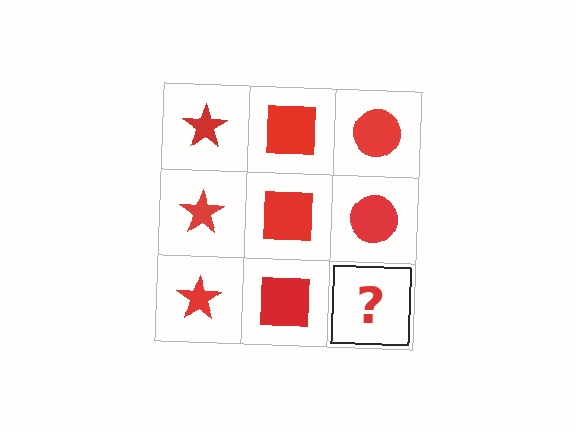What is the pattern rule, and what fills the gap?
The rule is that each column has a consistent shape. The gap should be filled with a red circle.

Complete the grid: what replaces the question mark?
The question mark should be replaced with a red circle.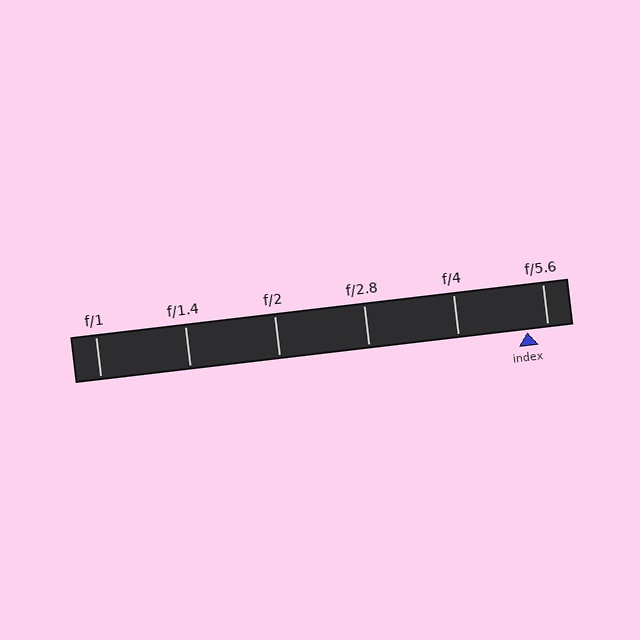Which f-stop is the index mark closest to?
The index mark is closest to f/5.6.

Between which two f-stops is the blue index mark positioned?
The index mark is between f/4 and f/5.6.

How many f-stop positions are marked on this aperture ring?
There are 6 f-stop positions marked.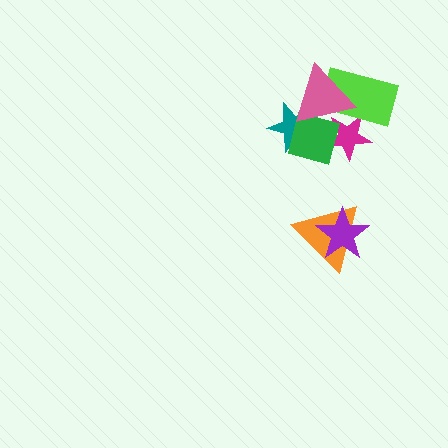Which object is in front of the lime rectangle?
The pink triangle is in front of the lime rectangle.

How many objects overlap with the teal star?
2 objects overlap with the teal star.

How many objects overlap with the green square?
3 objects overlap with the green square.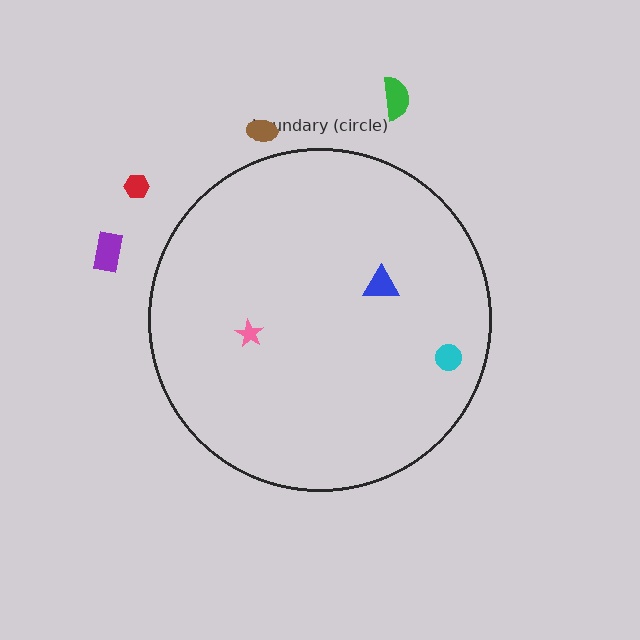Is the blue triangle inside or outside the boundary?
Inside.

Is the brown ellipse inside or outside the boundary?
Outside.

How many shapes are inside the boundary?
3 inside, 4 outside.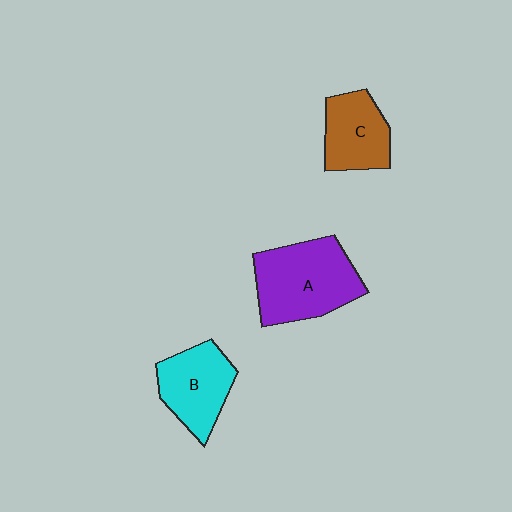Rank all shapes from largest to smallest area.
From largest to smallest: A (purple), B (cyan), C (brown).